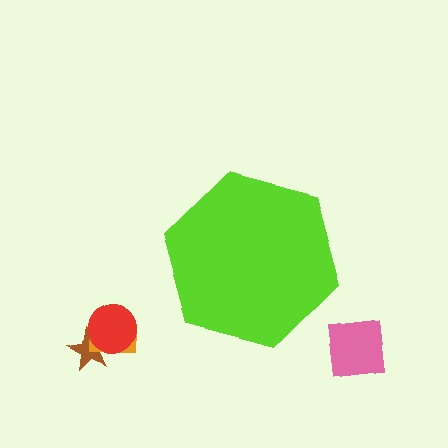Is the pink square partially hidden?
No, the pink square is fully visible.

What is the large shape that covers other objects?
A lime hexagon.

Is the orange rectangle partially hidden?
No, the orange rectangle is fully visible.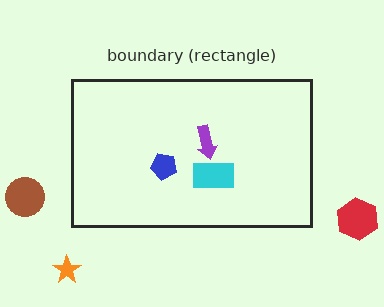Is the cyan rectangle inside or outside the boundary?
Inside.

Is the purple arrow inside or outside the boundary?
Inside.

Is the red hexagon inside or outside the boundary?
Outside.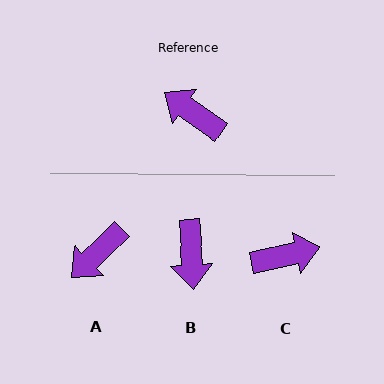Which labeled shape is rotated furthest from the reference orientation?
C, about 133 degrees away.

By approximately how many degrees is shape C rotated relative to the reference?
Approximately 133 degrees clockwise.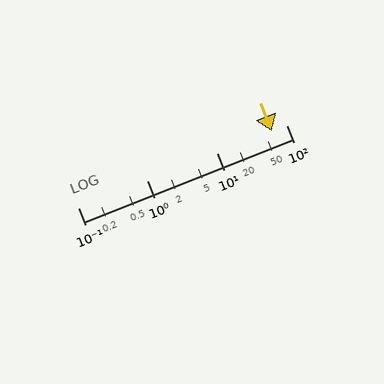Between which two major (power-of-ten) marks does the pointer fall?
The pointer is between 10 and 100.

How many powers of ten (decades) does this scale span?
The scale spans 3 decades, from 0.1 to 100.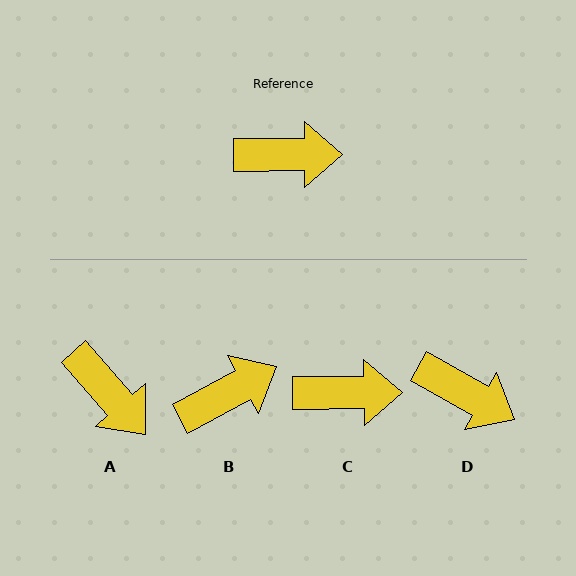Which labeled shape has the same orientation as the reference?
C.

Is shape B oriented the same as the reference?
No, it is off by about 27 degrees.